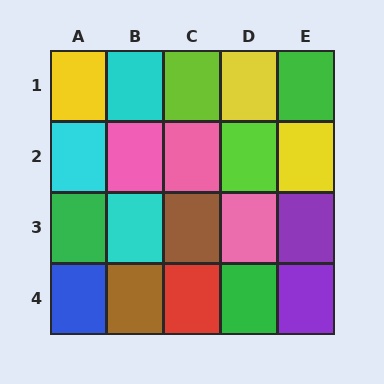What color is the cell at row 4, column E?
Purple.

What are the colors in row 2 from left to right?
Cyan, pink, pink, lime, yellow.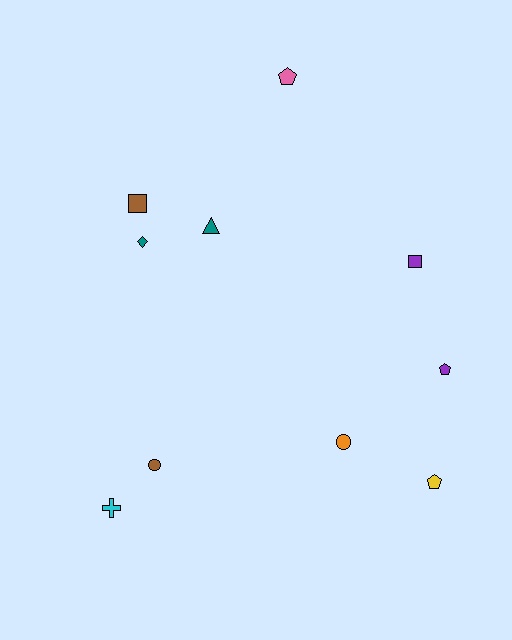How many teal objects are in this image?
There are 2 teal objects.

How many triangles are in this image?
There is 1 triangle.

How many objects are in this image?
There are 10 objects.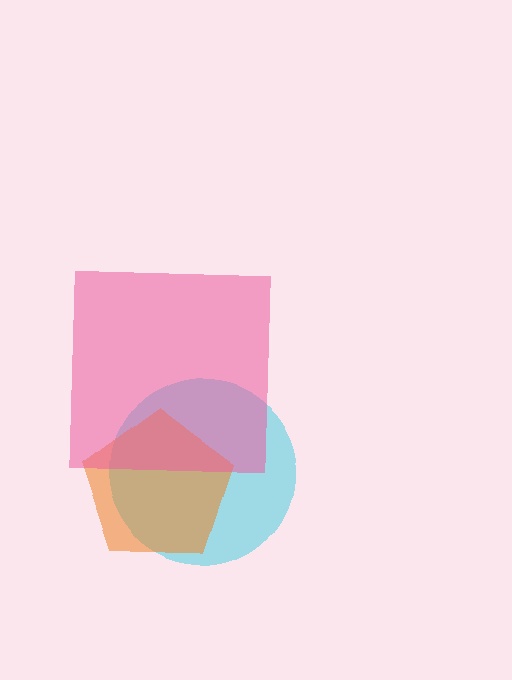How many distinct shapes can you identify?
There are 3 distinct shapes: a cyan circle, an orange pentagon, a pink square.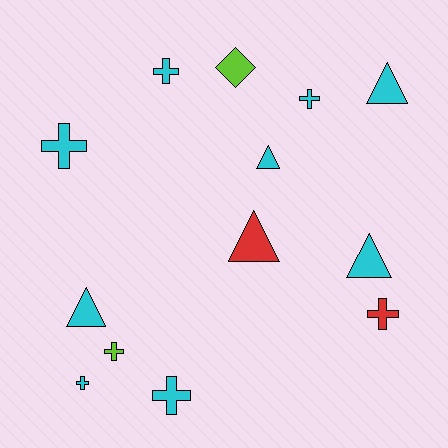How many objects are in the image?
There are 13 objects.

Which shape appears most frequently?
Cross, with 7 objects.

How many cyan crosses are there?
There are 5 cyan crosses.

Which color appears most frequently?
Cyan, with 9 objects.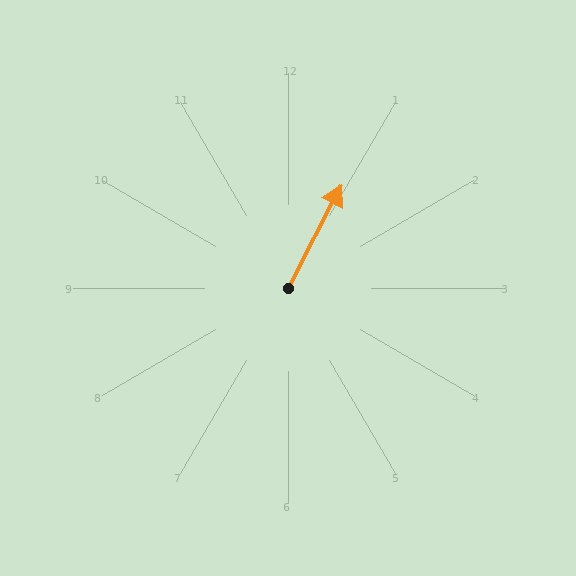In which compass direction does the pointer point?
Northeast.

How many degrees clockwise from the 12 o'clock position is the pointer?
Approximately 27 degrees.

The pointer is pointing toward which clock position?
Roughly 1 o'clock.